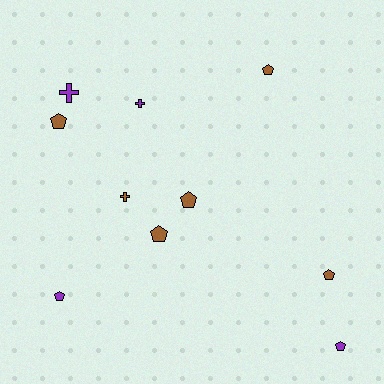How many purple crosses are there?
There are 2 purple crosses.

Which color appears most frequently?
Brown, with 6 objects.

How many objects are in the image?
There are 10 objects.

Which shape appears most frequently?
Pentagon, with 7 objects.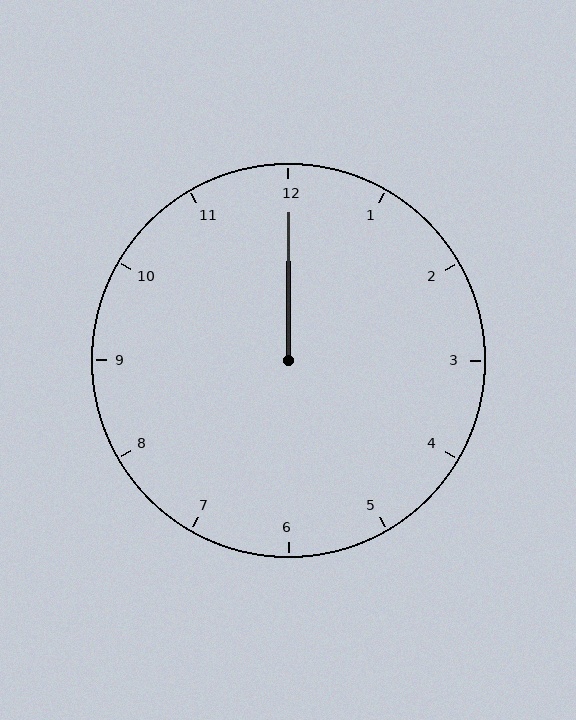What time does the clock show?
12:00.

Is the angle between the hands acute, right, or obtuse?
It is acute.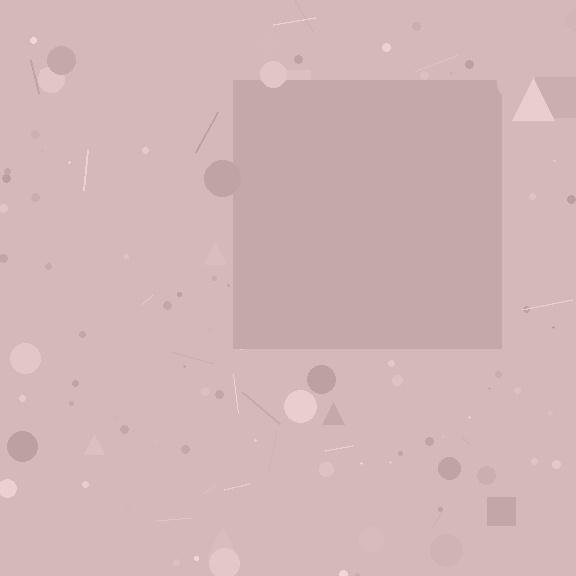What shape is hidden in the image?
A square is hidden in the image.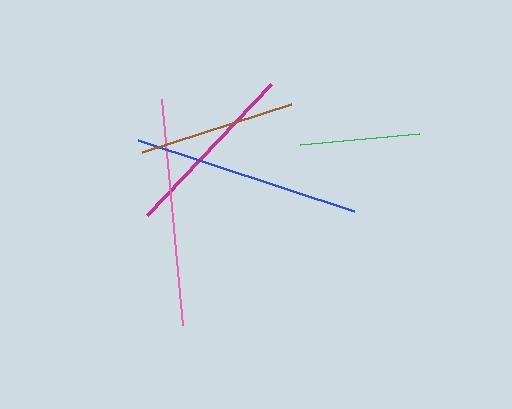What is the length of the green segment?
The green segment is approximately 119 pixels long.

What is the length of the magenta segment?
The magenta segment is approximately 181 pixels long.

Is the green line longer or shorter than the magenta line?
The magenta line is longer than the green line.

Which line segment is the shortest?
The green line is the shortest at approximately 119 pixels.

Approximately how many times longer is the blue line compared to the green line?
The blue line is approximately 1.9 times the length of the green line.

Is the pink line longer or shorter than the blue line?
The blue line is longer than the pink line.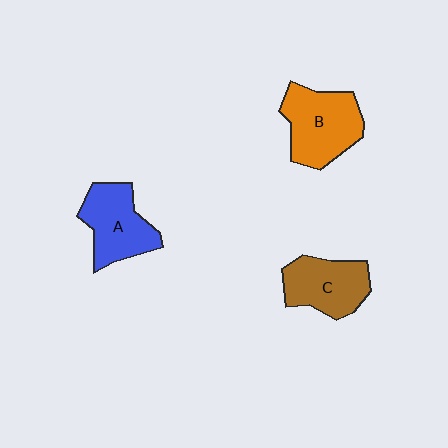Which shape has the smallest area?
Shape C (brown).